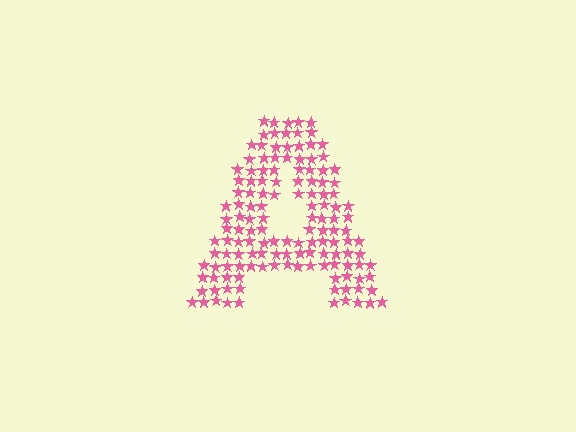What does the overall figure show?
The overall figure shows the letter A.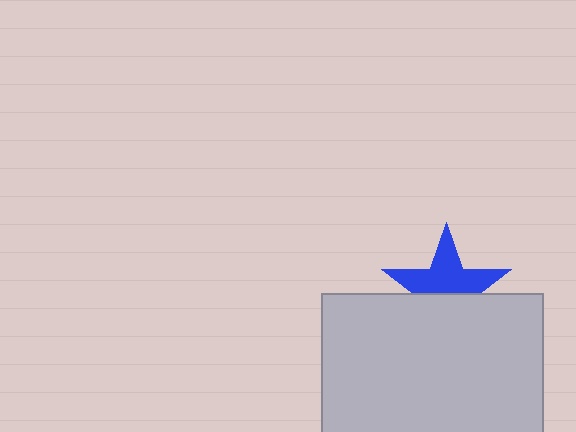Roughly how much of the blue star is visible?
About half of it is visible (roughly 57%).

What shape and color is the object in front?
The object in front is a light gray rectangle.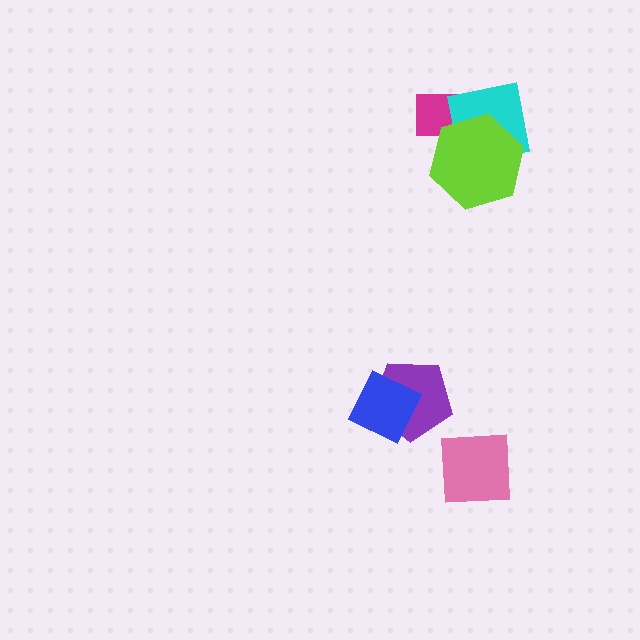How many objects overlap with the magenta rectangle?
2 objects overlap with the magenta rectangle.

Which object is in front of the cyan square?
The lime hexagon is in front of the cyan square.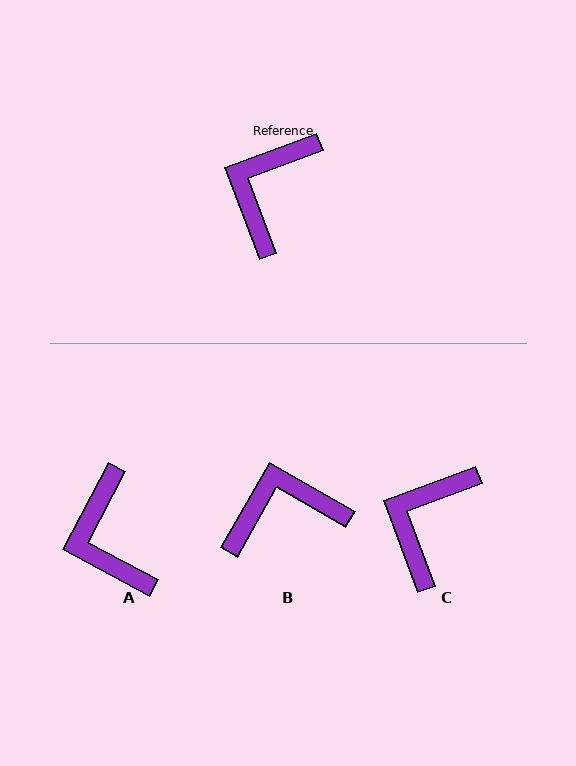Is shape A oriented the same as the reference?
No, it is off by about 41 degrees.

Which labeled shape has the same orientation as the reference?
C.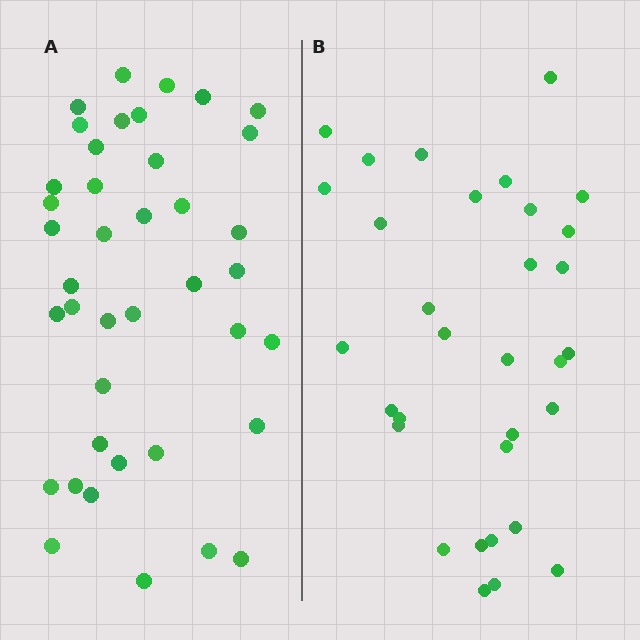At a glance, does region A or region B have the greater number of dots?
Region A (the left region) has more dots.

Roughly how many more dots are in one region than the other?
Region A has roughly 8 or so more dots than region B.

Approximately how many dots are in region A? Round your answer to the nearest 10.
About 40 dots.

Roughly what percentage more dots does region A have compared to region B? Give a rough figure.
About 25% more.